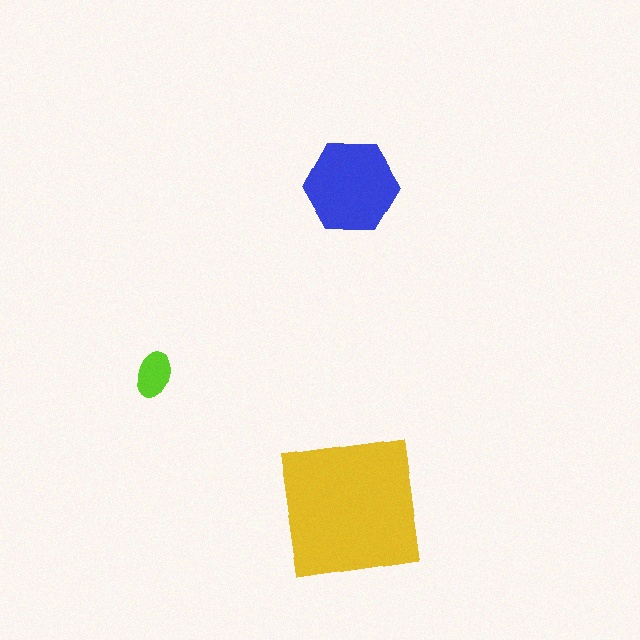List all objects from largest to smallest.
The yellow square, the blue hexagon, the lime ellipse.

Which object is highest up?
The blue hexagon is topmost.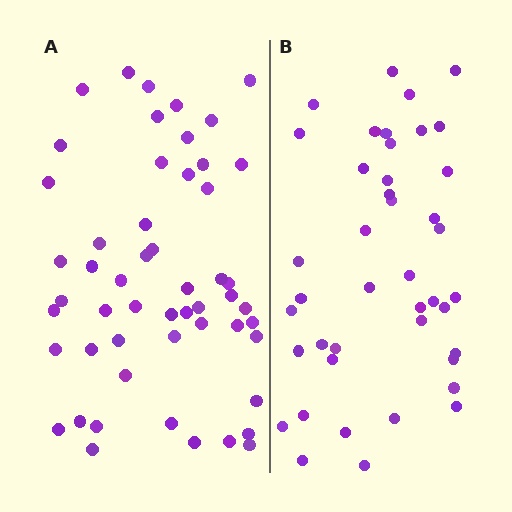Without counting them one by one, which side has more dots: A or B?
Region A (the left region) has more dots.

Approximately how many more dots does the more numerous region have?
Region A has roughly 12 or so more dots than region B.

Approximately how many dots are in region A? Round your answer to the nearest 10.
About 50 dots. (The exact count is 53, which rounds to 50.)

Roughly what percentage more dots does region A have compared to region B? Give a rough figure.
About 25% more.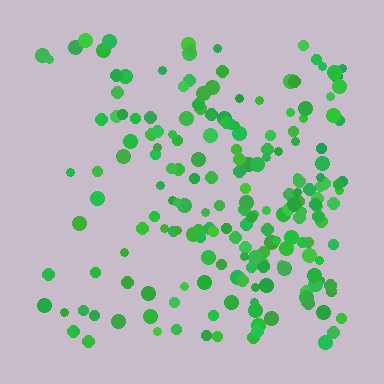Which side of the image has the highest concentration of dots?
The right.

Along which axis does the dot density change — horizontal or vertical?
Horizontal.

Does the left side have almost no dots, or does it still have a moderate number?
Still a moderate number, just noticeably fewer than the right.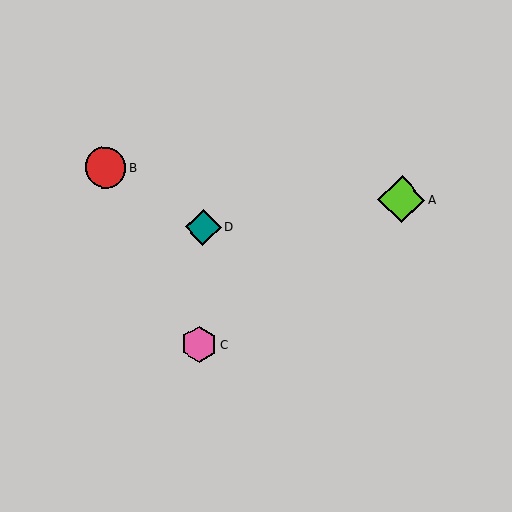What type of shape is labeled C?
Shape C is a pink hexagon.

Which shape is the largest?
The lime diamond (labeled A) is the largest.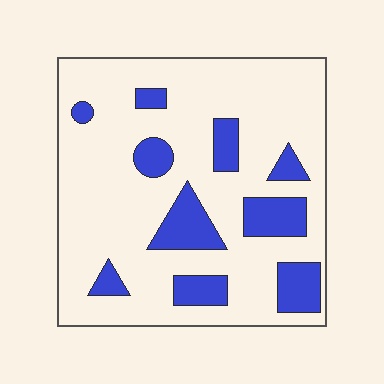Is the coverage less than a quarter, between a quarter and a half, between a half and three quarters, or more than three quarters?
Less than a quarter.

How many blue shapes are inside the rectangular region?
10.